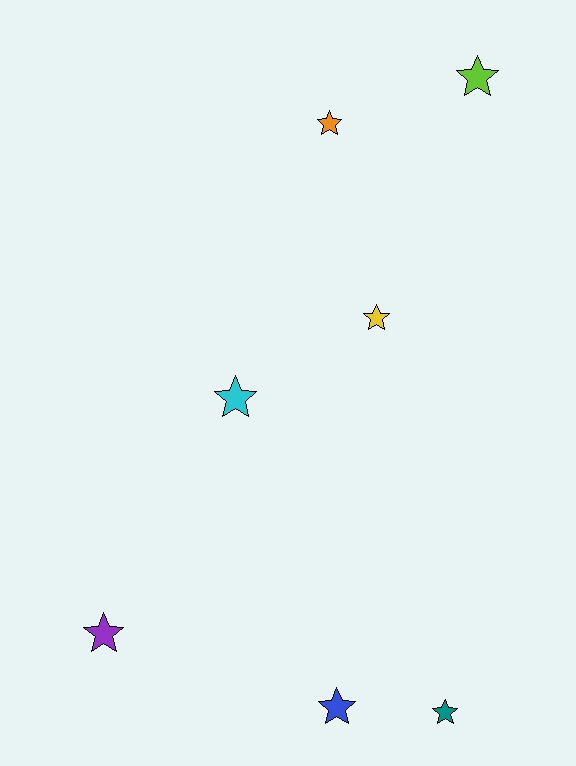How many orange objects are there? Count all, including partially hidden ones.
There is 1 orange object.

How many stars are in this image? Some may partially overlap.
There are 7 stars.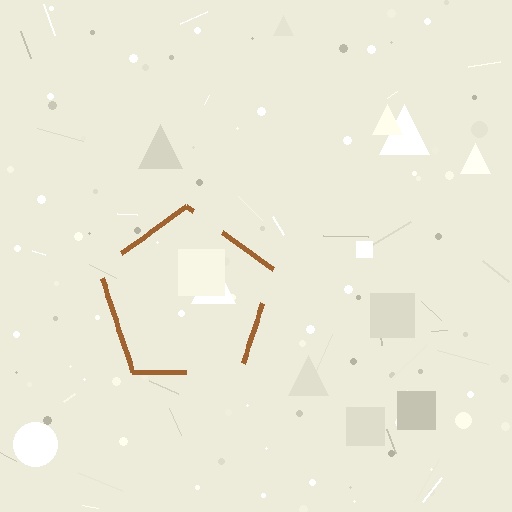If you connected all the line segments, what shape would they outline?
They would outline a pentagon.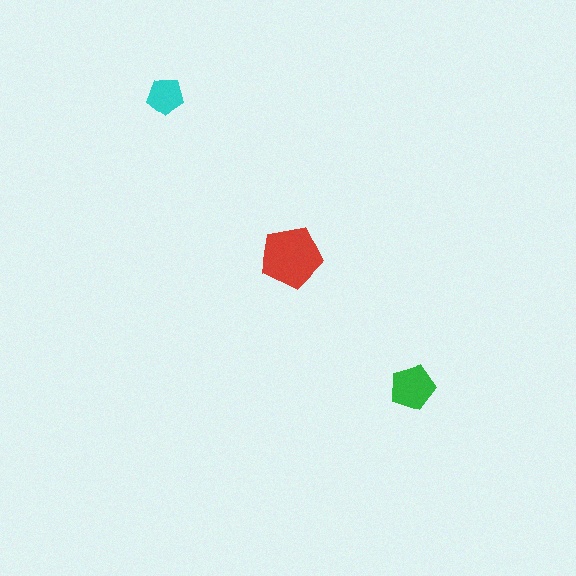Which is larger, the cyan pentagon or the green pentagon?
The green one.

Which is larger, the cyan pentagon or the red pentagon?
The red one.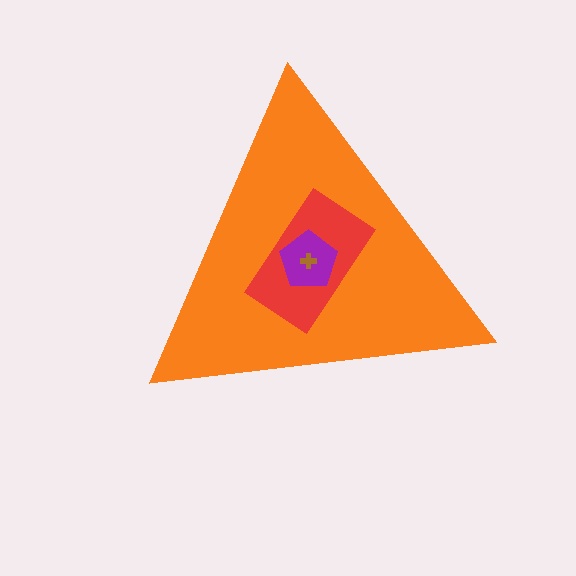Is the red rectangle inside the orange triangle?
Yes.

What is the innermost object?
The brown cross.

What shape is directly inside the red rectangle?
The purple pentagon.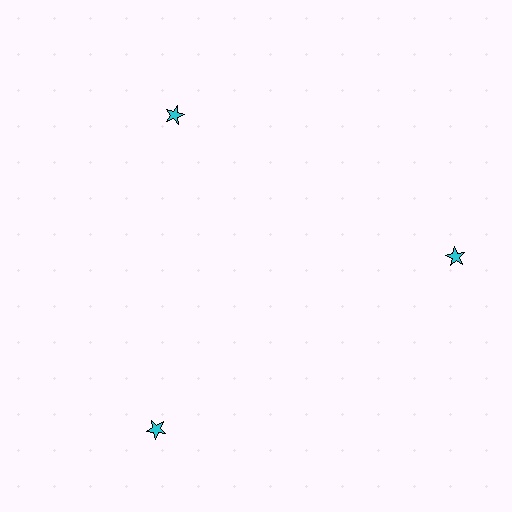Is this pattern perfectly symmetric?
No. The 3 cyan stars are arranged in a ring, but one element near the 11 o'clock position is pulled inward toward the center, breaking the 3-fold rotational symmetry.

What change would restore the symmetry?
The symmetry would be restored by moving it outward, back onto the ring so that all 3 stars sit at equal angles and equal distance from the center.